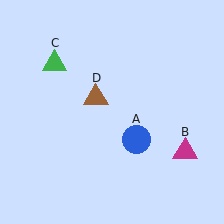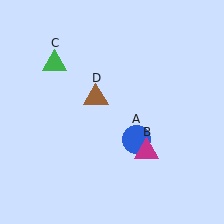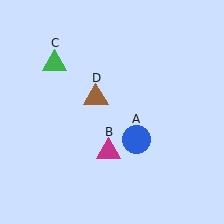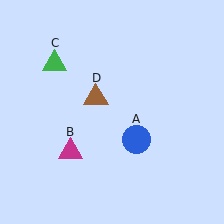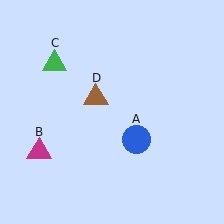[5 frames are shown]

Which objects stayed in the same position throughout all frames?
Blue circle (object A) and green triangle (object C) and brown triangle (object D) remained stationary.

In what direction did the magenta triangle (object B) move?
The magenta triangle (object B) moved left.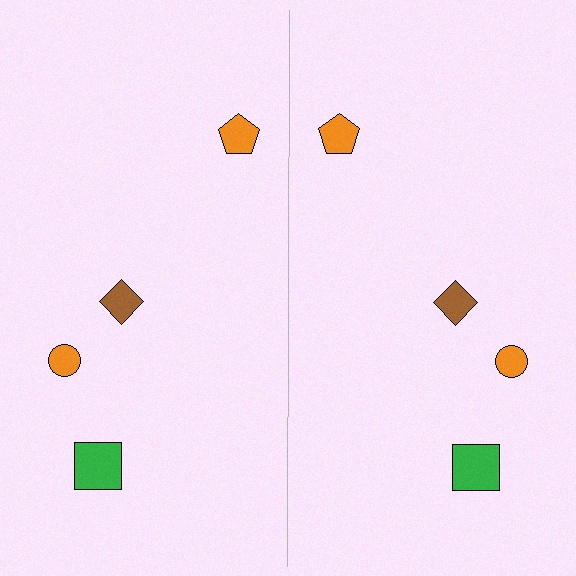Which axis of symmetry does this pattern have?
The pattern has a vertical axis of symmetry running through the center of the image.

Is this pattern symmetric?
Yes, this pattern has bilateral (reflection) symmetry.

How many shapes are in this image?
There are 8 shapes in this image.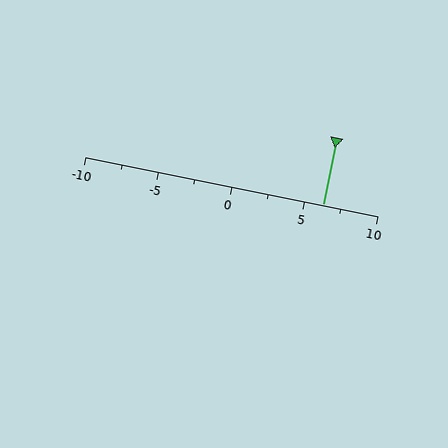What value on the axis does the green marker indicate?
The marker indicates approximately 6.2.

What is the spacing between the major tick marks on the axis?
The major ticks are spaced 5 apart.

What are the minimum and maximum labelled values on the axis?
The axis runs from -10 to 10.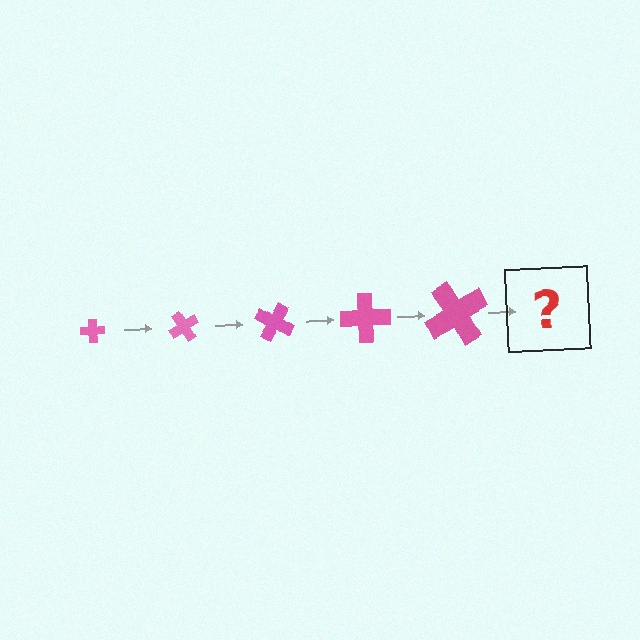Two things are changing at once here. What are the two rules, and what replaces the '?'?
The two rules are that the cross grows larger each step and it rotates 60 degrees each step. The '?' should be a cross, larger than the previous one and rotated 300 degrees from the start.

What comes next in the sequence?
The next element should be a cross, larger than the previous one and rotated 300 degrees from the start.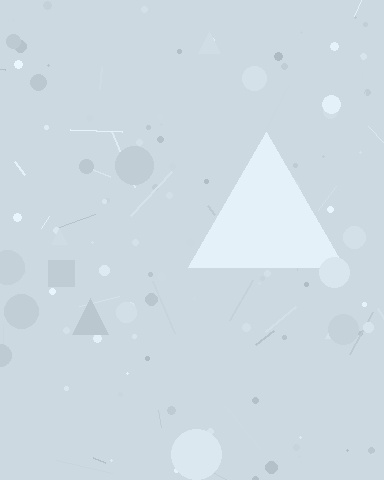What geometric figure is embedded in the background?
A triangle is embedded in the background.